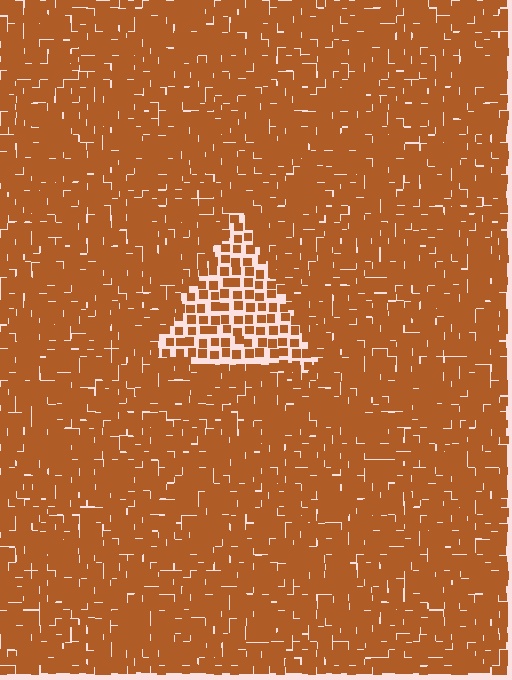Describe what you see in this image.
The image contains small brown elements arranged at two different densities. A triangle-shaped region is visible where the elements are less densely packed than the surrounding area.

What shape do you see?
I see a triangle.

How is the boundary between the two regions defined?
The boundary is defined by a change in element density (approximately 2.1x ratio). All elements are the same color, size, and shape.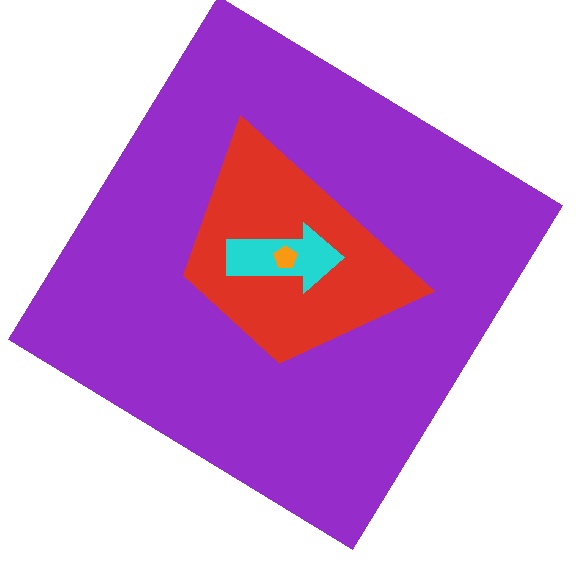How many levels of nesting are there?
4.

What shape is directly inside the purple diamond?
The red trapezoid.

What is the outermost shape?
The purple diamond.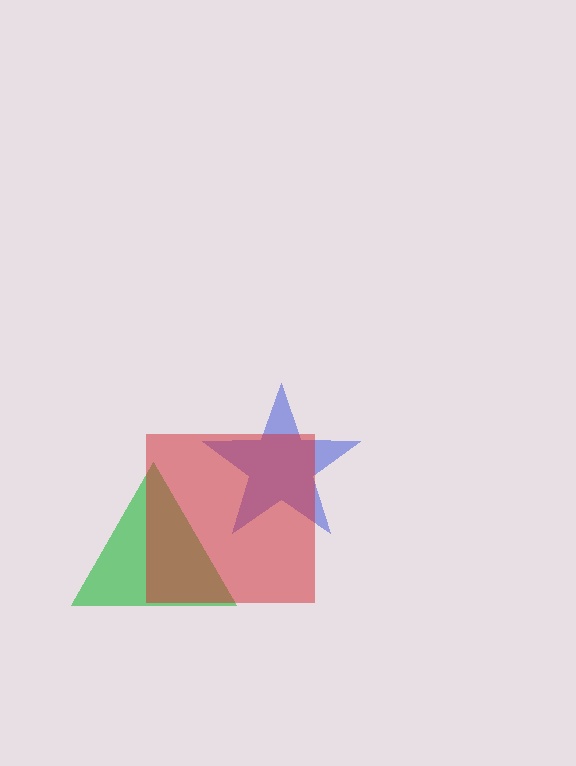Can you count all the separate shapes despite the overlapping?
Yes, there are 3 separate shapes.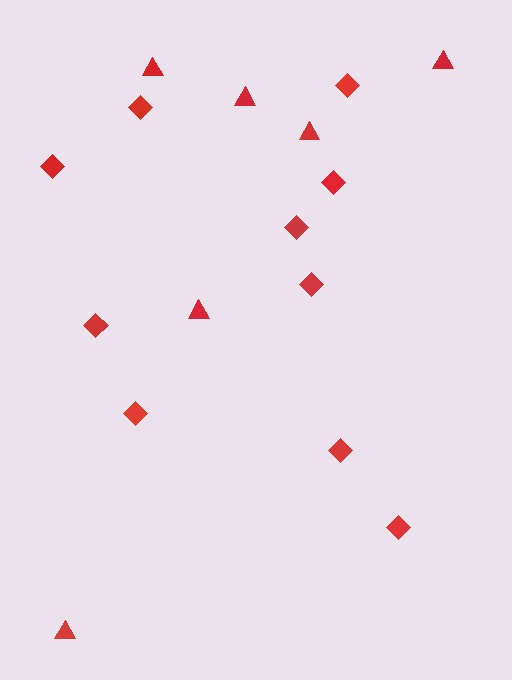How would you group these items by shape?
There are 2 groups: one group of triangles (6) and one group of diamonds (10).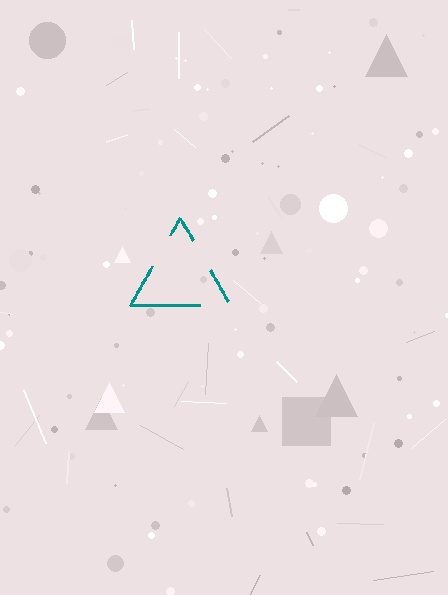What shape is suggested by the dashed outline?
The dashed outline suggests a triangle.